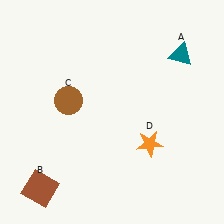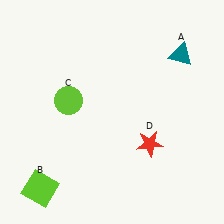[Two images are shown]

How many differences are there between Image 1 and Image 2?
There are 3 differences between the two images.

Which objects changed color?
B changed from brown to lime. C changed from brown to lime. D changed from orange to red.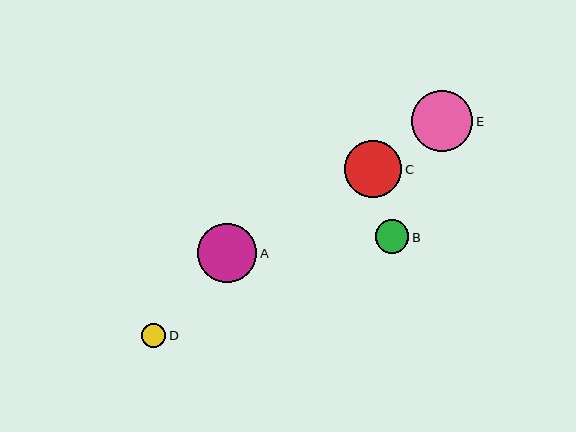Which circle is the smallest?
Circle D is the smallest with a size of approximately 24 pixels.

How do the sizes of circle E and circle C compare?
Circle E and circle C are approximately the same size.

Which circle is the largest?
Circle E is the largest with a size of approximately 61 pixels.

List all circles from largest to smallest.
From largest to smallest: E, A, C, B, D.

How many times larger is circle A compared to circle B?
Circle A is approximately 1.8 times the size of circle B.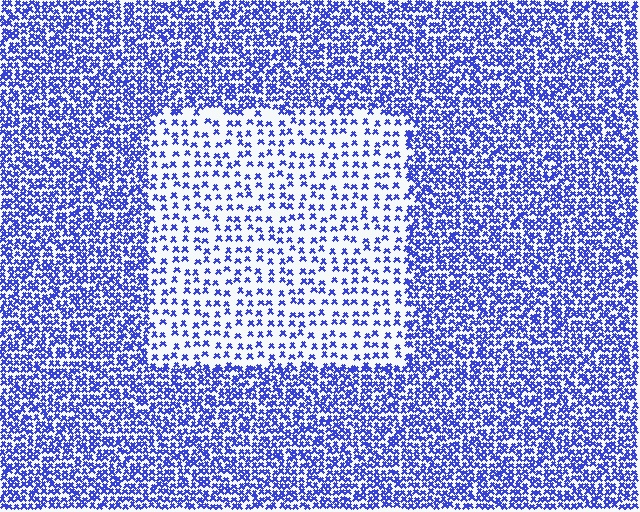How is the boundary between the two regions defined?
The boundary is defined by a change in element density (approximately 2.4x ratio). All elements are the same color, size, and shape.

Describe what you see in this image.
The image contains small blue elements arranged at two different densities. A rectangle-shaped region is visible where the elements are less densely packed than the surrounding area.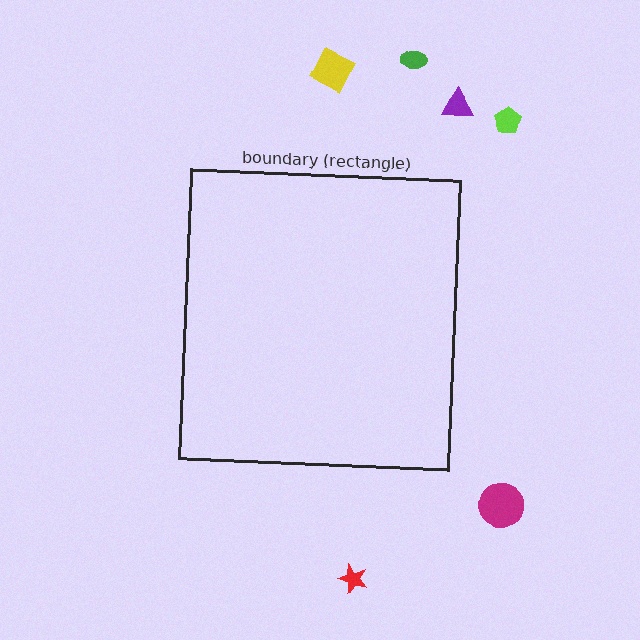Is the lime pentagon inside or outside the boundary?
Outside.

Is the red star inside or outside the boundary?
Outside.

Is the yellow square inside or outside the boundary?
Outside.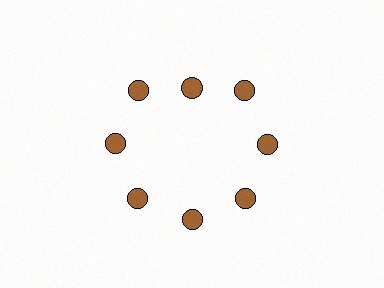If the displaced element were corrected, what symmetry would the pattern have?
It would have 8-fold rotational symmetry — the pattern would map onto itself every 45 degrees.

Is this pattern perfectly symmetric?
No. The 8 brown circles are arranged in a ring, but one element near the 12 o'clock position is pulled inward toward the center, breaking the 8-fold rotational symmetry.